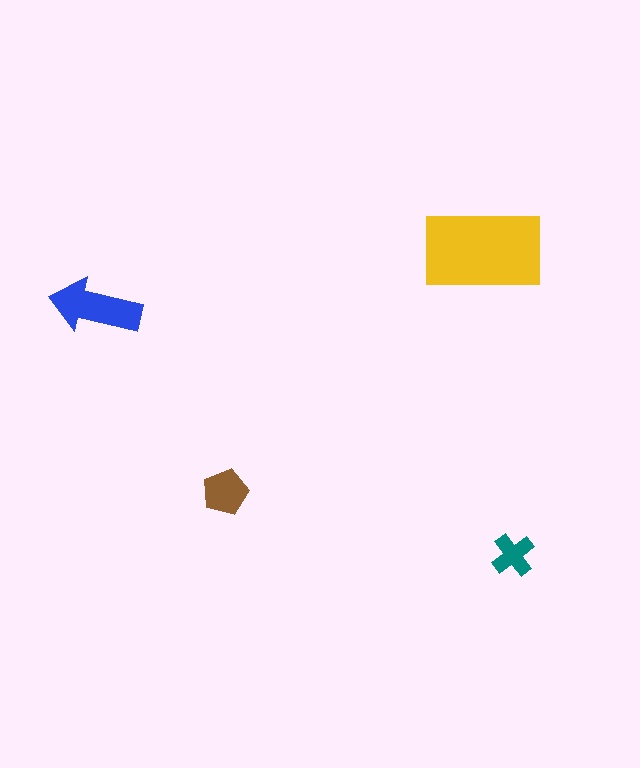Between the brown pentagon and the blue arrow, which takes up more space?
The blue arrow.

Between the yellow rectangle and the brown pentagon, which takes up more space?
The yellow rectangle.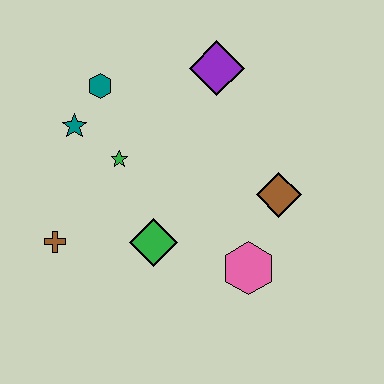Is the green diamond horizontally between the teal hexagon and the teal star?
No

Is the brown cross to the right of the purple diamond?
No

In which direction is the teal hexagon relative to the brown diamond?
The teal hexagon is to the left of the brown diamond.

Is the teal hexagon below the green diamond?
No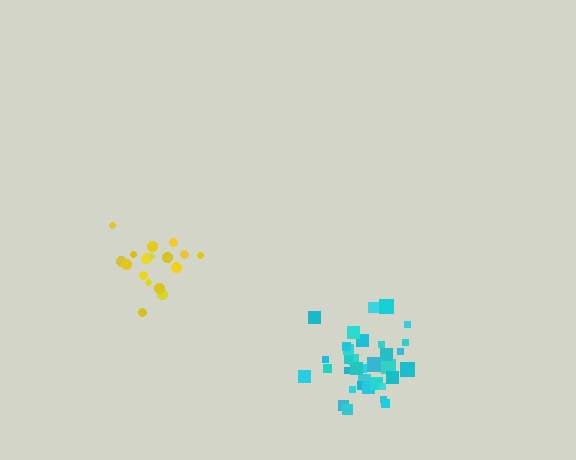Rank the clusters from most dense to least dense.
yellow, cyan.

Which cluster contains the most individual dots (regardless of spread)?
Cyan (34).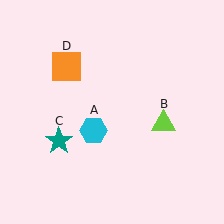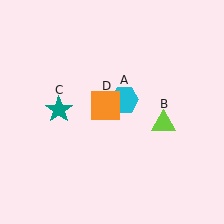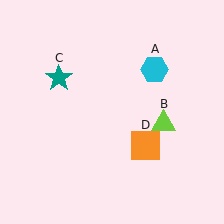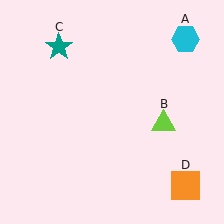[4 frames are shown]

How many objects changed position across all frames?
3 objects changed position: cyan hexagon (object A), teal star (object C), orange square (object D).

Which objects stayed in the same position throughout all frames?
Lime triangle (object B) remained stationary.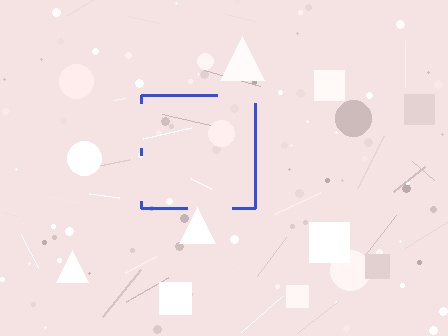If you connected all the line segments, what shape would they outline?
They would outline a square.